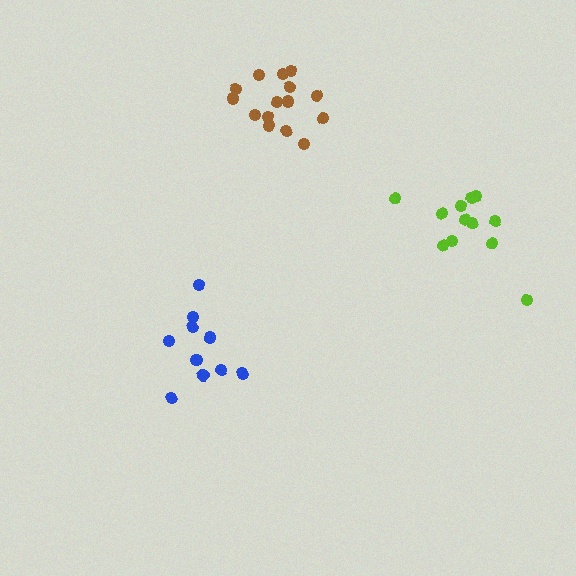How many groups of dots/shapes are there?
There are 3 groups.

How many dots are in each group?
Group 1: 10 dots, Group 2: 12 dots, Group 3: 15 dots (37 total).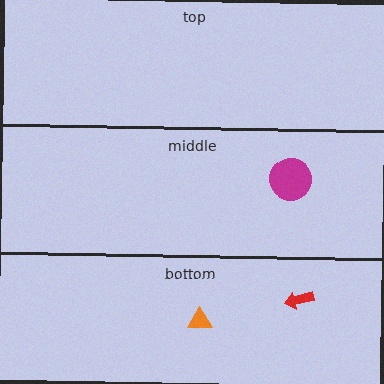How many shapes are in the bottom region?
2.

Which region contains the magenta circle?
The middle region.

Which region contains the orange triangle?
The bottom region.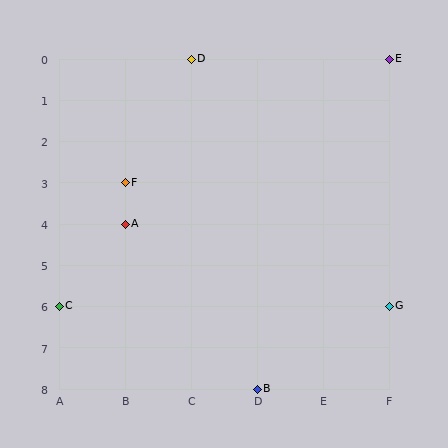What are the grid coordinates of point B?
Point B is at grid coordinates (D, 8).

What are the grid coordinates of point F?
Point F is at grid coordinates (B, 3).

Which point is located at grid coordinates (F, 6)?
Point G is at (F, 6).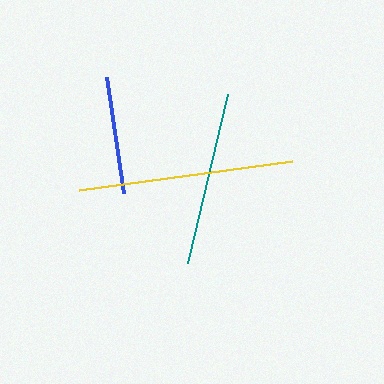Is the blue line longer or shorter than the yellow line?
The yellow line is longer than the blue line.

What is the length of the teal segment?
The teal segment is approximately 174 pixels long.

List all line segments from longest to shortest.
From longest to shortest: yellow, teal, blue.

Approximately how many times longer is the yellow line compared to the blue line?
The yellow line is approximately 1.8 times the length of the blue line.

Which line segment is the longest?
The yellow line is the longest at approximately 214 pixels.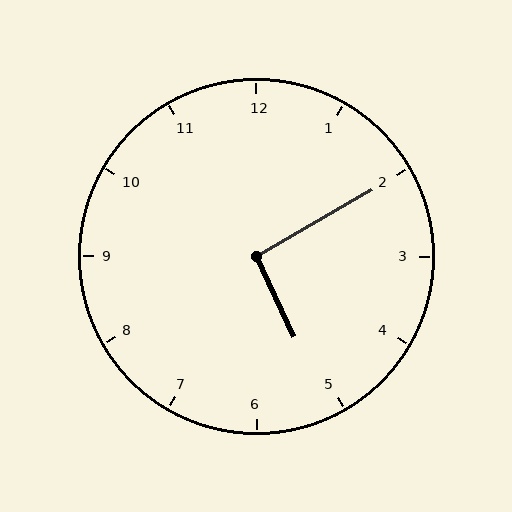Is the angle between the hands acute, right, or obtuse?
It is right.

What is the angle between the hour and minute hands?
Approximately 95 degrees.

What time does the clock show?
5:10.